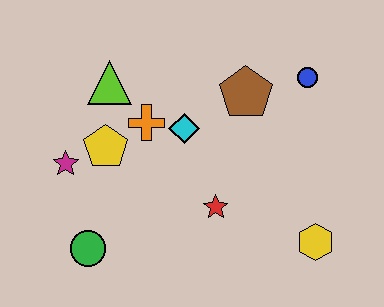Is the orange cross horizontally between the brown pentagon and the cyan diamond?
No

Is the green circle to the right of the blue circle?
No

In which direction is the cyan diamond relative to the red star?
The cyan diamond is above the red star.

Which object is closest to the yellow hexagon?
The red star is closest to the yellow hexagon.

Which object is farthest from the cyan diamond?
The yellow hexagon is farthest from the cyan diamond.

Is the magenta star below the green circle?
No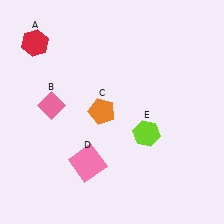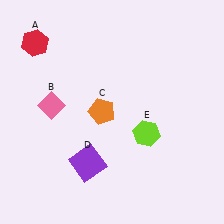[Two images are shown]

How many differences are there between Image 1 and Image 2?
There is 1 difference between the two images.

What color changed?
The square (D) changed from pink in Image 1 to purple in Image 2.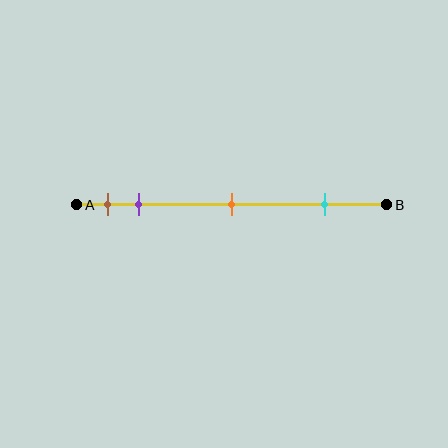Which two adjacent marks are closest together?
The brown and purple marks are the closest adjacent pair.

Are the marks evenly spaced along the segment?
No, the marks are not evenly spaced.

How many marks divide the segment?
There are 4 marks dividing the segment.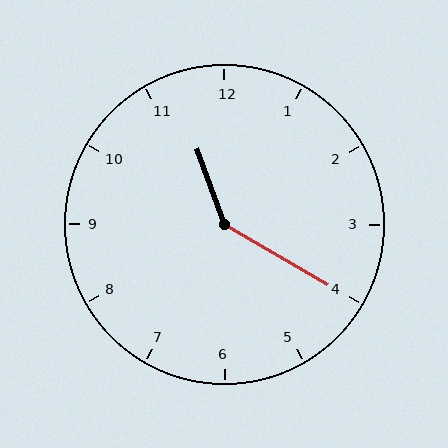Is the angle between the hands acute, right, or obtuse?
It is obtuse.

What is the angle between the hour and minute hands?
Approximately 140 degrees.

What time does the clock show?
11:20.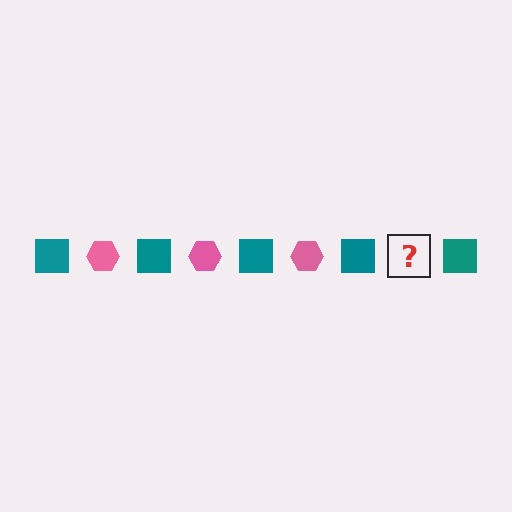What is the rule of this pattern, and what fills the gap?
The rule is that the pattern alternates between teal square and pink hexagon. The gap should be filled with a pink hexagon.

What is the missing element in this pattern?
The missing element is a pink hexagon.